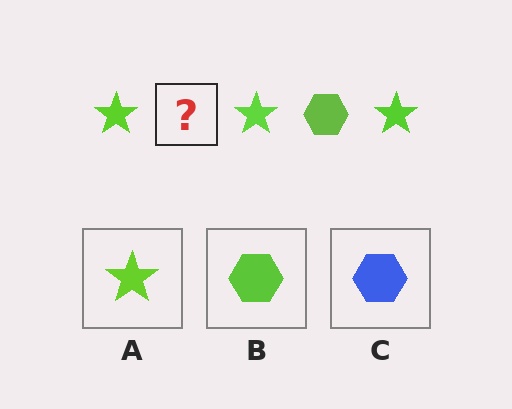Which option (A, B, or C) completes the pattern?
B.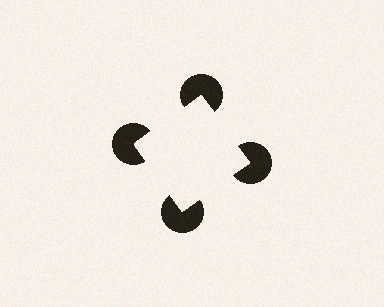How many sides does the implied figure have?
4 sides.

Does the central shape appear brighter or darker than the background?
It typically appears slightly brighter than the background, even though no actual brightness change is drawn.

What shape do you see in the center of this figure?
An illusory square — its edges are inferred from the aligned wedge cuts in the pac-man discs, not physically drawn.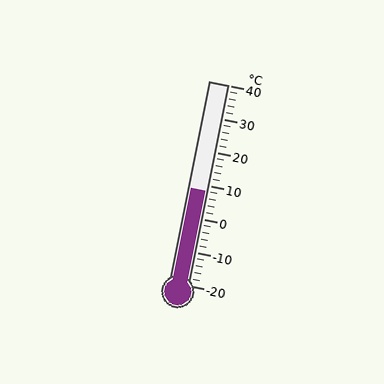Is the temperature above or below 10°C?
The temperature is below 10°C.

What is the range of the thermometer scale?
The thermometer scale ranges from -20°C to 40°C.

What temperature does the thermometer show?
The thermometer shows approximately 8°C.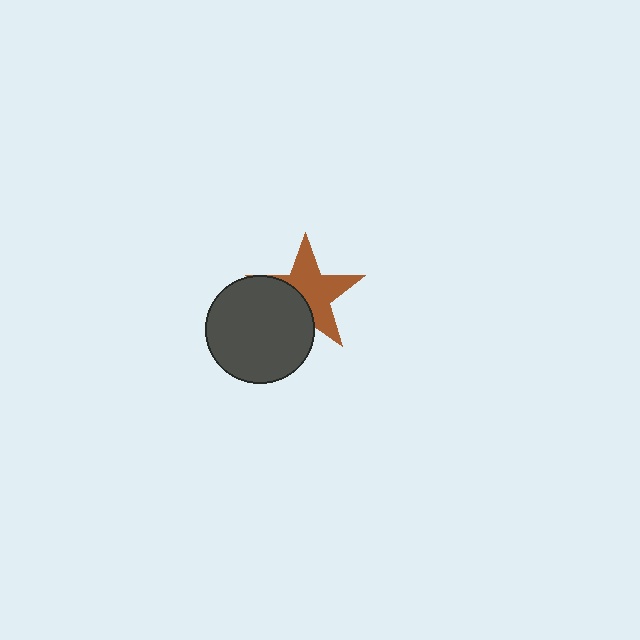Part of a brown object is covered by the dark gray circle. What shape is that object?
It is a star.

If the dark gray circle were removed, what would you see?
You would see the complete brown star.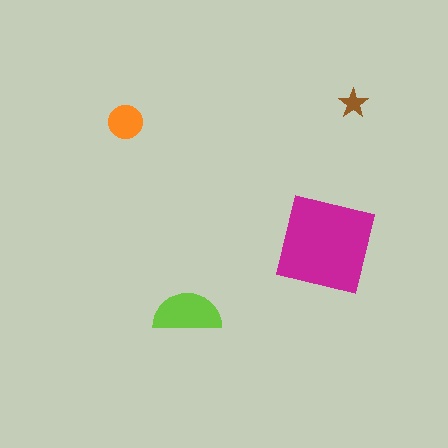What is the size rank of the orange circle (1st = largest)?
3rd.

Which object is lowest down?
The lime semicircle is bottommost.